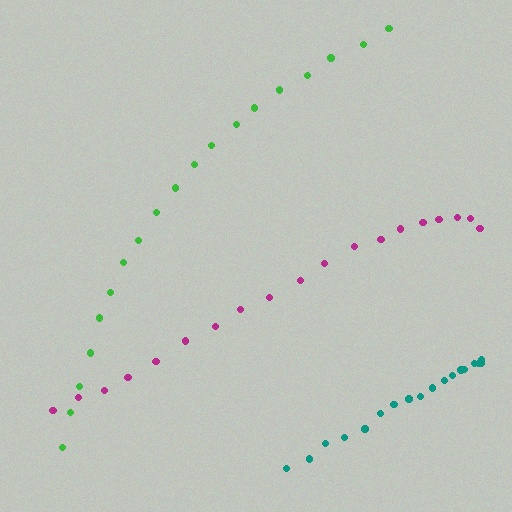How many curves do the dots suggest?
There are 3 distinct paths.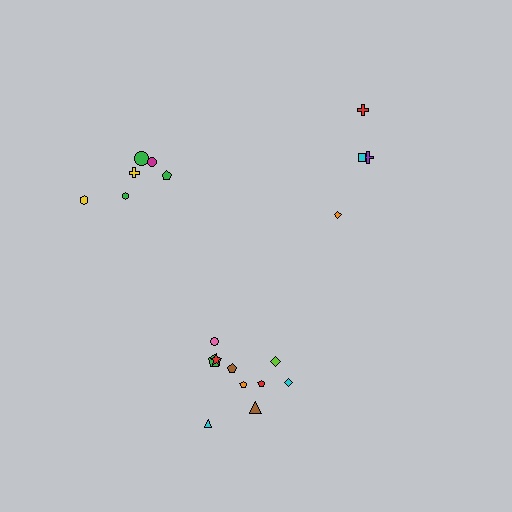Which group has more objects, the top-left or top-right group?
The top-left group.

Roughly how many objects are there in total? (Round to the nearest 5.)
Roughly 20 objects in total.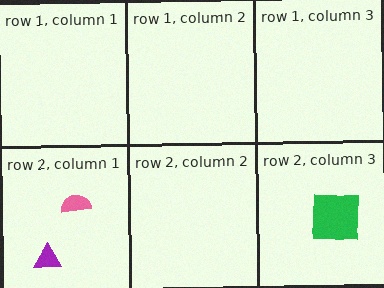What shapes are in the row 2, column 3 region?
The green square.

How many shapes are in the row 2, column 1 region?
2.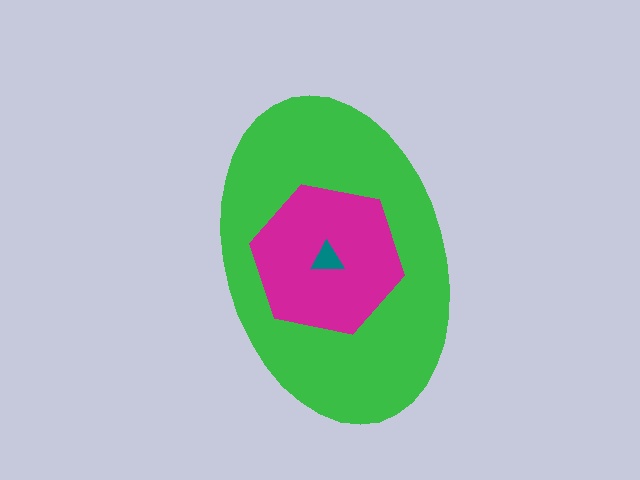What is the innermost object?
The teal triangle.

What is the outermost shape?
The green ellipse.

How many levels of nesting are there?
3.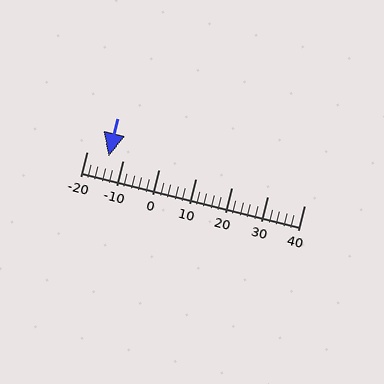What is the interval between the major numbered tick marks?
The major tick marks are spaced 10 units apart.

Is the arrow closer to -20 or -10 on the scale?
The arrow is closer to -10.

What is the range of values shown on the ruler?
The ruler shows values from -20 to 40.